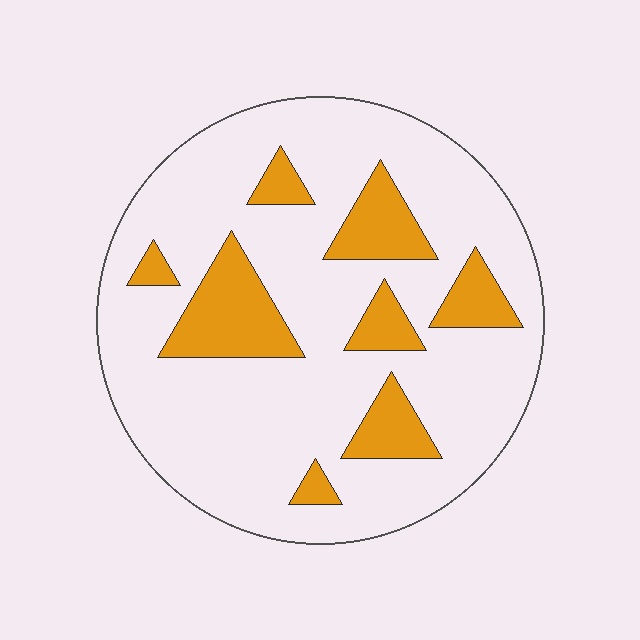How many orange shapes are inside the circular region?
8.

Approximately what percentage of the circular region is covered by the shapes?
Approximately 20%.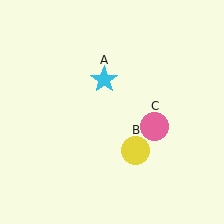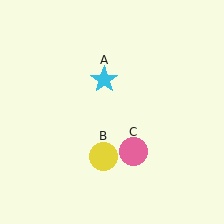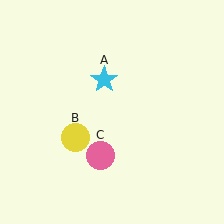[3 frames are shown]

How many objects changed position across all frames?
2 objects changed position: yellow circle (object B), pink circle (object C).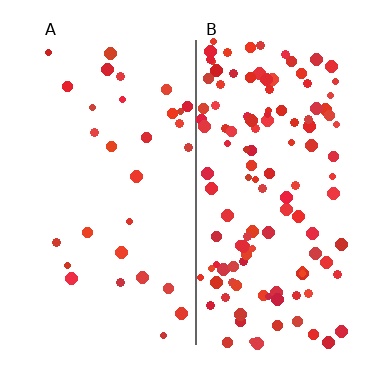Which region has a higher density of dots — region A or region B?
B (the right).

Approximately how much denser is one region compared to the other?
Approximately 4.1× — region B over region A.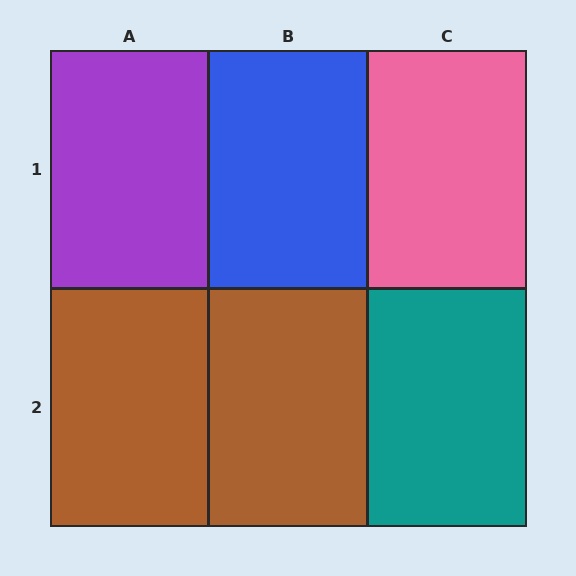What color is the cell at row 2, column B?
Brown.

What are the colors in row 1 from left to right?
Purple, blue, pink.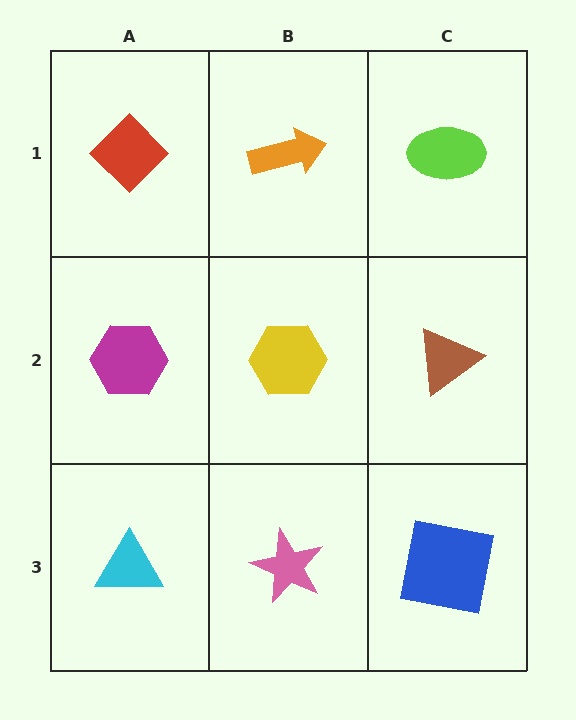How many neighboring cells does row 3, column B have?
3.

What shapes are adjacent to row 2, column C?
A lime ellipse (row 1, column C), a blue square (row 3, column C), a yellow hexagon (row 2, column B).